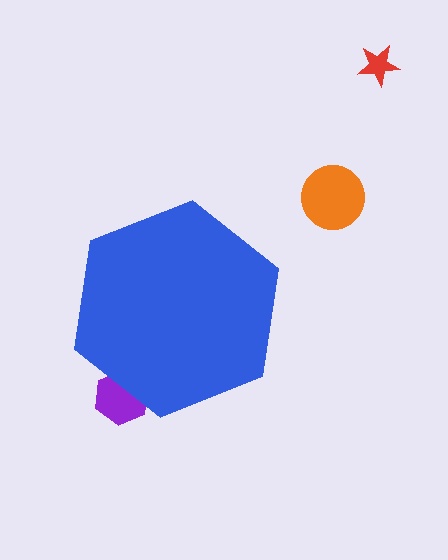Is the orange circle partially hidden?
No, the orange circle is fully visible.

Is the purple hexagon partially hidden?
Yes, the purple hexagon is partially hidden behind the blue hexagon.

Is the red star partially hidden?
No, the red star is fully visible.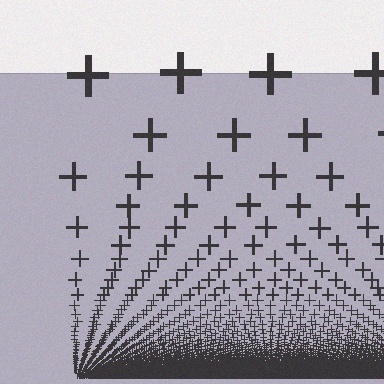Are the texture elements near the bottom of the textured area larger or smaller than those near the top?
Smaller. The gradient is inverted — elements near the bottom are smaller and denser.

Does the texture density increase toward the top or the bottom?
Density increases toward the bottom.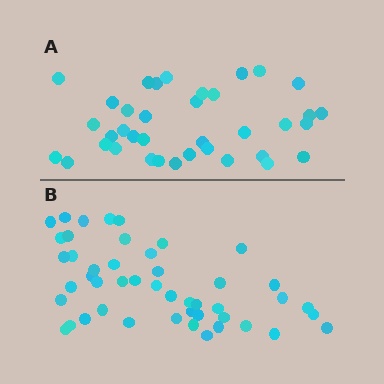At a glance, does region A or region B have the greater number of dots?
Region B (the bottom region) has more dots.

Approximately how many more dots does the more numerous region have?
Region B has roughly 10 or so more dots than region A.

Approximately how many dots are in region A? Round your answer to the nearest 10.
About 40 dots. (The exact count is 37, which rounds to 40.)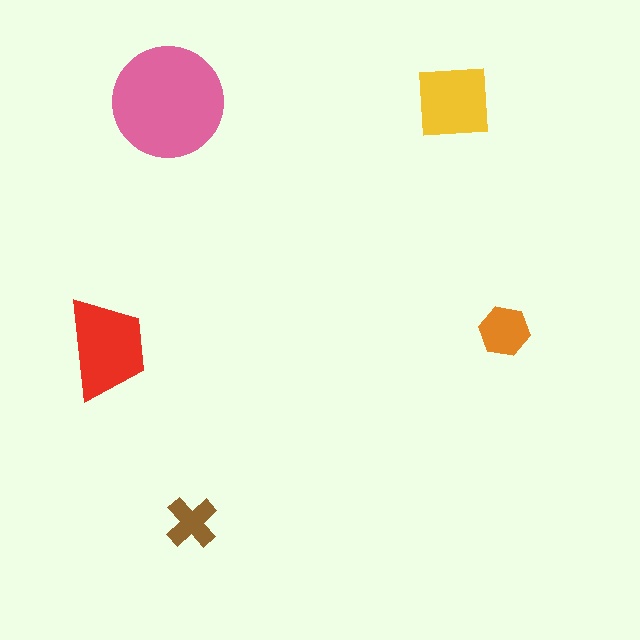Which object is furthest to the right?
The orange hexagon is rightmost.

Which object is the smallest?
The brown cross.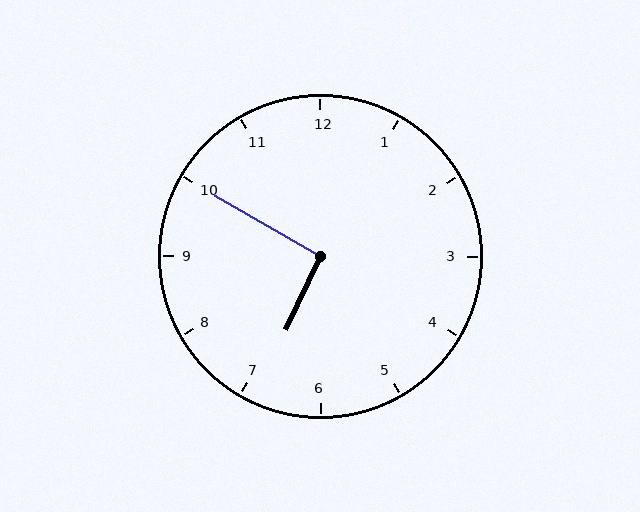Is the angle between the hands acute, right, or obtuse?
It is right.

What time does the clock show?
6:50.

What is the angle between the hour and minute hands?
Approximately 95 degrees.